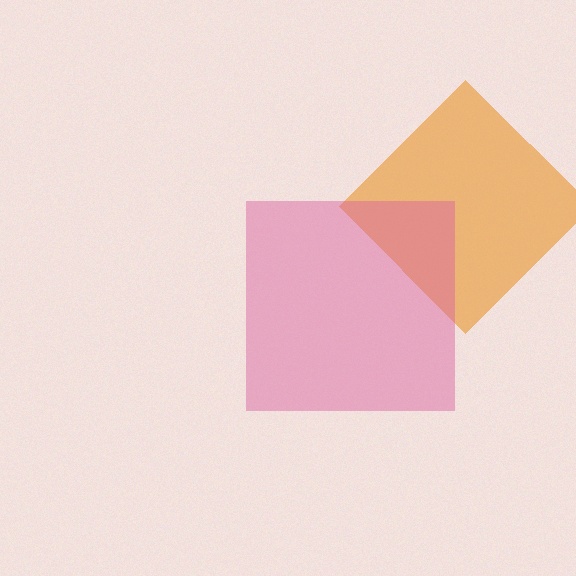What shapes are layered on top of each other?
The layered shapes are: an orange diamond, a pink square.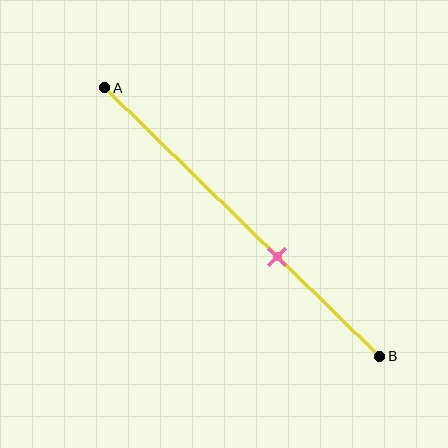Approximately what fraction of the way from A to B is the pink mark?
The pink mark is approximately 65% of the way from A to B.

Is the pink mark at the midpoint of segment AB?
No, the mark is at about 65% from A, not at the 50% midpoint.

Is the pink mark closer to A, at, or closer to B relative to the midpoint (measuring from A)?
The pink mark is closer to point B than the midpoint of segment AB.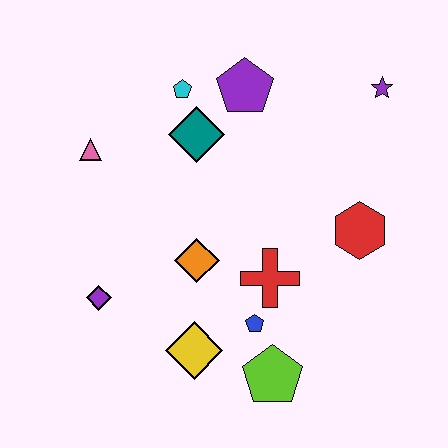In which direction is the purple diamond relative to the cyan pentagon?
The purple diamond is below the cyan pentagon.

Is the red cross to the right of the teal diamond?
Yes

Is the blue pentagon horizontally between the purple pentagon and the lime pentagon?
Yes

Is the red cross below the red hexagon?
Yes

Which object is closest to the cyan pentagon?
The teal diamond is closest to the cyan pentagon.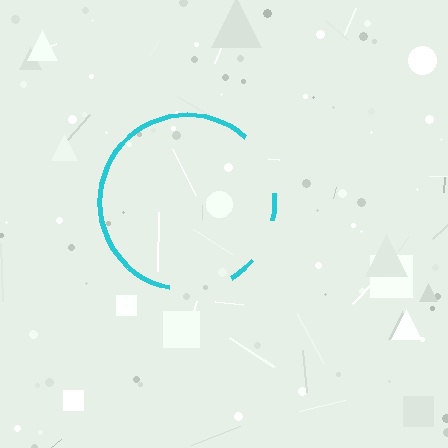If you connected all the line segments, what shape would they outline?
They would outline a circle.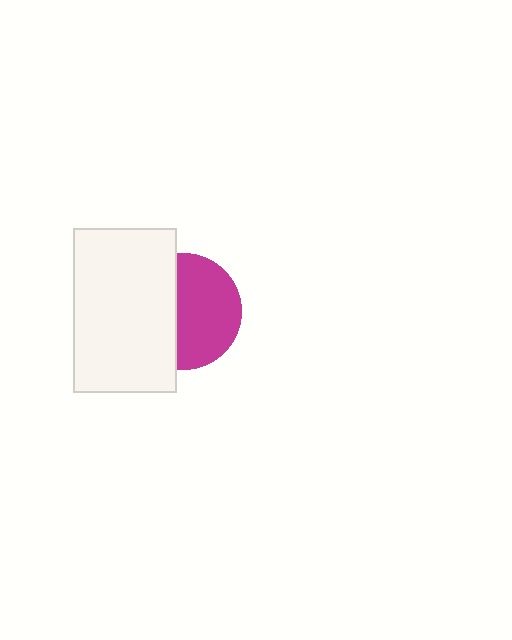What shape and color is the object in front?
The object in front is a white rectangle.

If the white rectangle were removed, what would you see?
You would see the complete magenta circle.